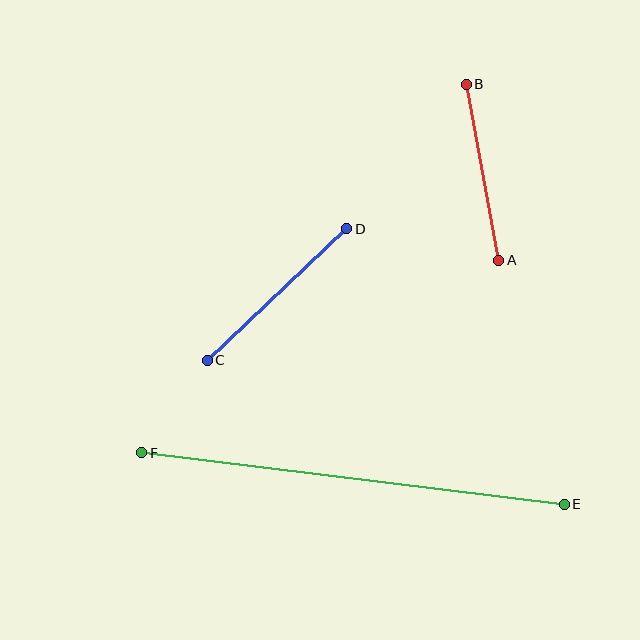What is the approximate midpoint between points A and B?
The midpoint is at approximately (482, 172) pixels.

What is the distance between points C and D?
The distance is approximately 192 pixels.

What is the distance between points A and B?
The distance is approximately 179 pixels.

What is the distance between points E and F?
The distance is approximately 426 pixels.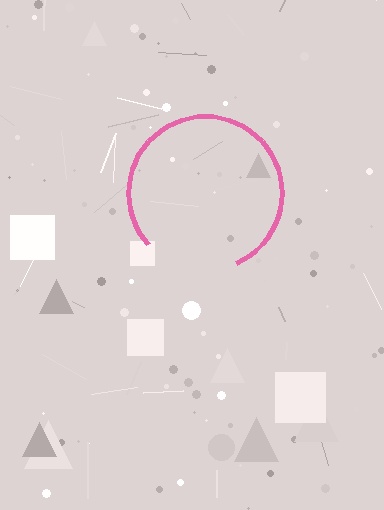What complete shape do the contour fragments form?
The contour fragments form a circle.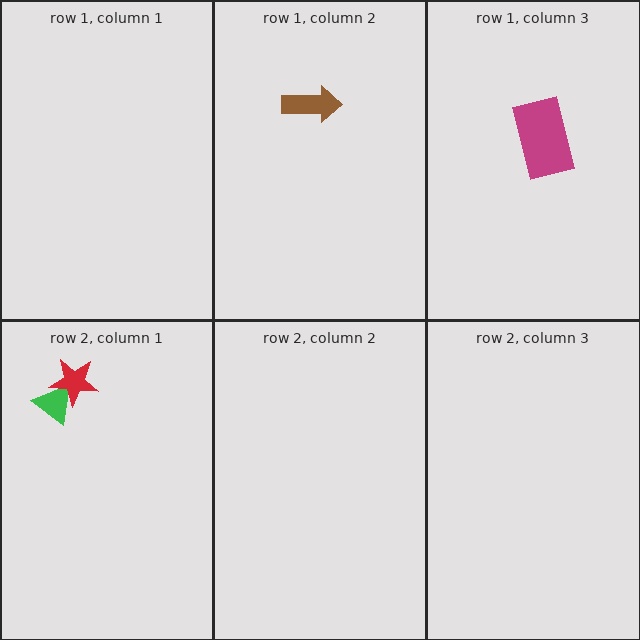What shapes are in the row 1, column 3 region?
The magenta rectangle.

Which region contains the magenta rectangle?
The row 1, column 3 region.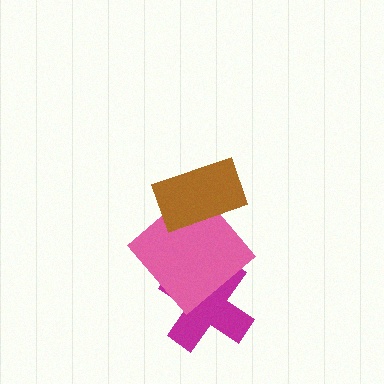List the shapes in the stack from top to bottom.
From top to bottom: the brown rectangle, the pink diamond, the magenta cross.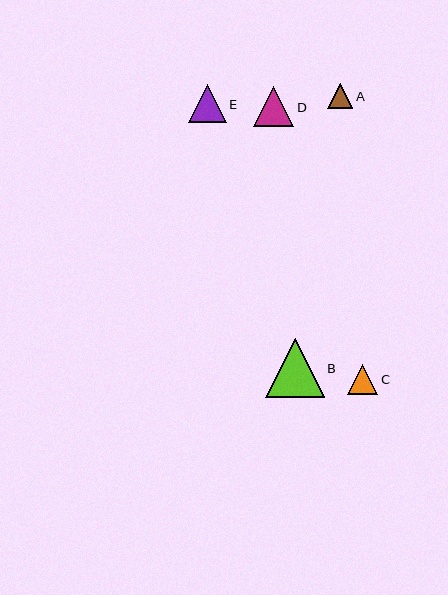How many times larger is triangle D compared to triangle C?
Triangle D is approximately 1.3 times the size of triangle C.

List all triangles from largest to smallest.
From largest to smallest: B, D, E, C, A.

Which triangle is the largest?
Triangle B is the largest with a size of approximately 59 pixels.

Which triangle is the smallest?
Triangle A is the smallest with a size of approximately 25 pixels.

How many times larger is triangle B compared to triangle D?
Triangle B is approximately 1.5 times the size of triangle D.